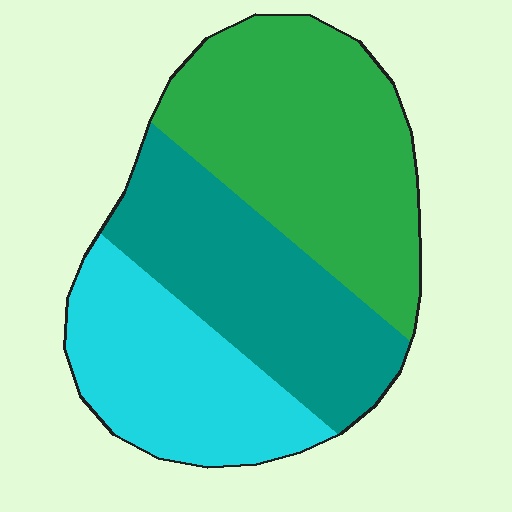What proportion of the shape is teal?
Teal covers 32% of the shape.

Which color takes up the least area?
Cyan, at roughly 25%.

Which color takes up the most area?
Green, at roughly 40%.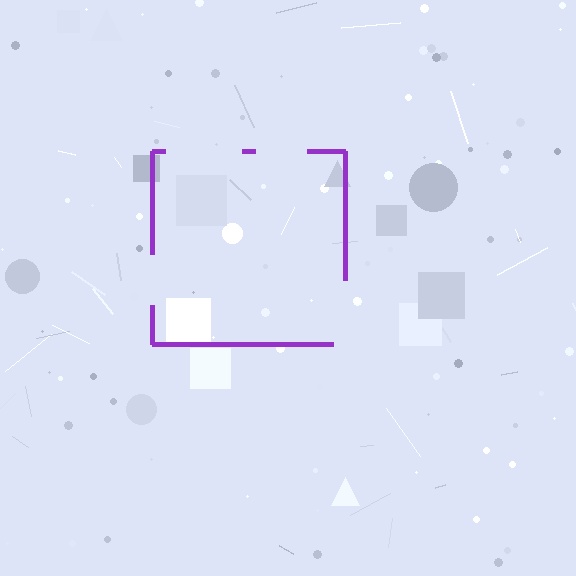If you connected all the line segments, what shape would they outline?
They would outline a square.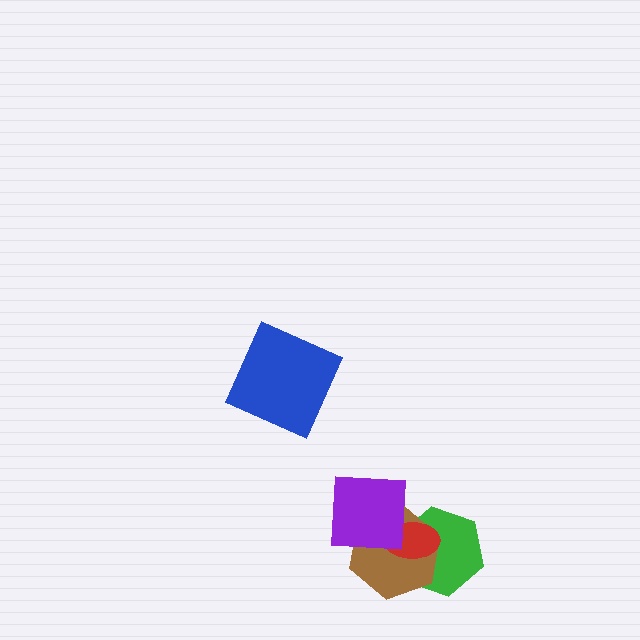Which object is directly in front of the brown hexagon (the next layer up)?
The red ellipse is directly in front of the brown hexagon.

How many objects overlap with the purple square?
3 objects overlap with the purple square.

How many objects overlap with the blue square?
0 objects overlap with the blue square.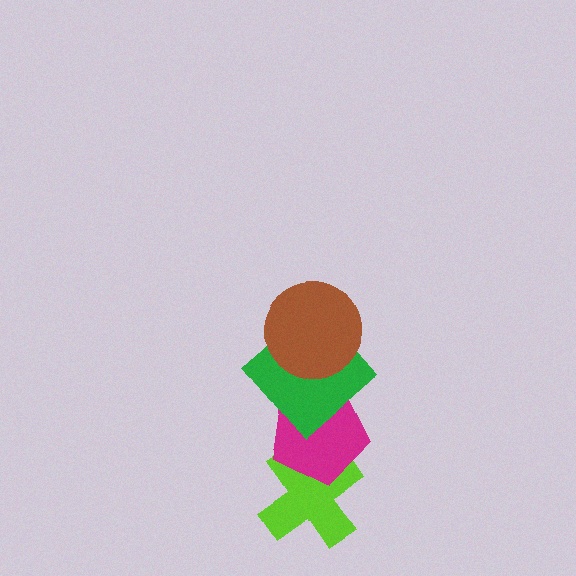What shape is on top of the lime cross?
The magenta pentagon is on top of the lime cross.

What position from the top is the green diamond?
The green diamond is 2nd from the top.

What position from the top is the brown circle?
The brown circle is 1st from the top.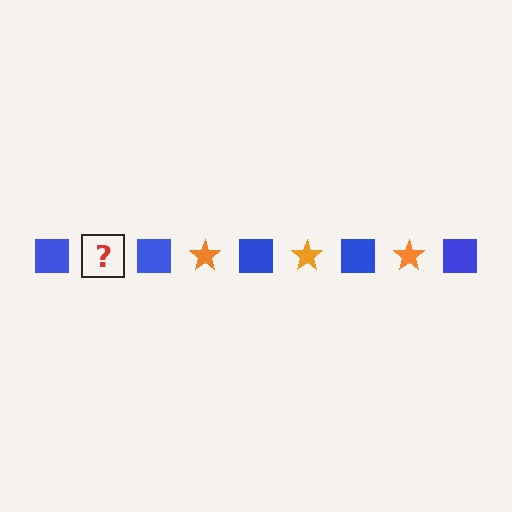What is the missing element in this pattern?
The missing element is an orange star.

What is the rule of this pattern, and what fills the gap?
The rule is that the pattern alternates between blue square and orange star. The gap should be filled with an orange star.